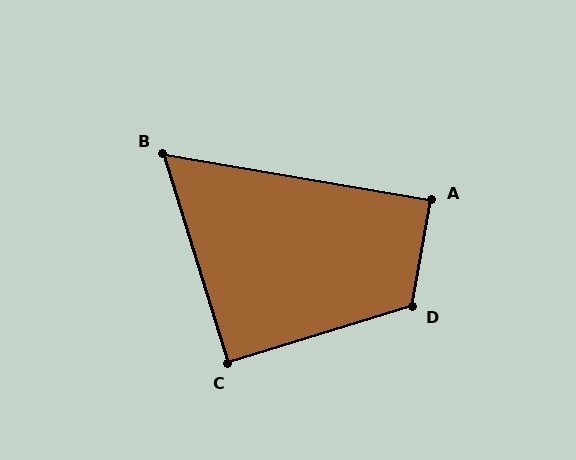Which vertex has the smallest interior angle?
B, at approximately 63 degrees.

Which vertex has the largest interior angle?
D, at approximately 117 degrees.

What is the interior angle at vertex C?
Approximately 90 degrees (approximately right).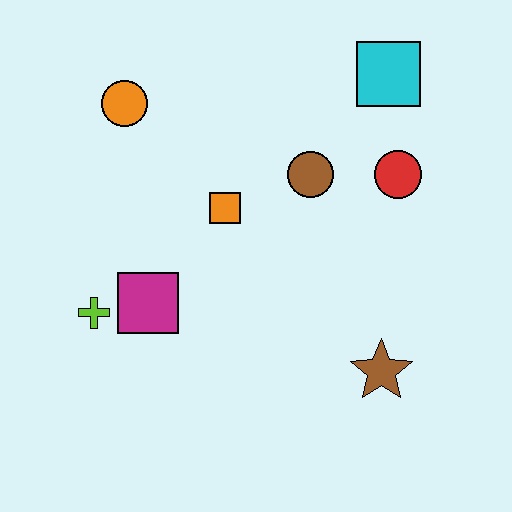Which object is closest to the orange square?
The brown circle is closest to the orange square.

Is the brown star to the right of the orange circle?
Yes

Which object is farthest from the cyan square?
The lime cross is farthest from the cyan square.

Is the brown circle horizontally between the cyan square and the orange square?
Yes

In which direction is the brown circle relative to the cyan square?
The brown circle is below the cyan square.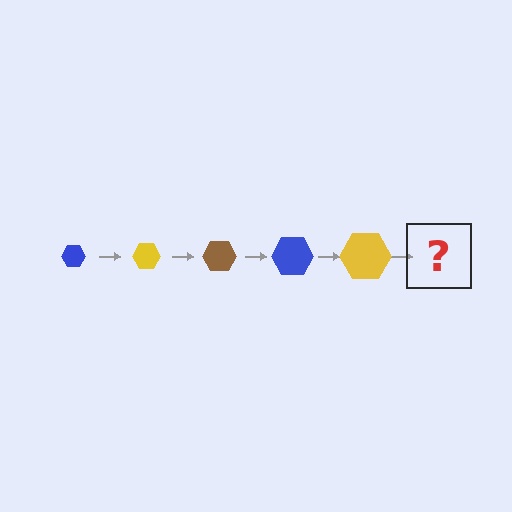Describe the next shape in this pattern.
It should be a brown hexagon, larger than the previous one.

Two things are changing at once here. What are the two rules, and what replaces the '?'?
The two rules are that the hexagon grows larger each step and the color cycles through blue, yellow, and brown. The '?' should be a brown hexagon, larger than the previous one.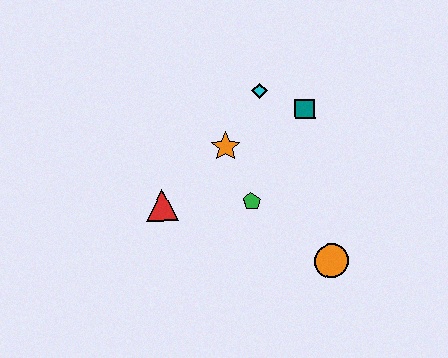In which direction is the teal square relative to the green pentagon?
The teal square is above the green pentagon.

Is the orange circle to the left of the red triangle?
No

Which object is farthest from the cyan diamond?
The orange circle is farthest from the cyan diamond.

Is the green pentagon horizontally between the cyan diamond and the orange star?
Yes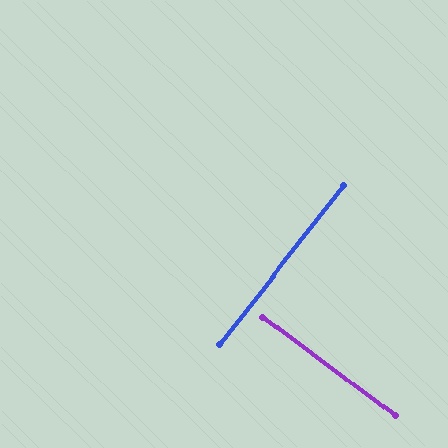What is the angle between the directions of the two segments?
Approximately 89 degrees.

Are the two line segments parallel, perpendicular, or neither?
Perpendicular — they meet at approximately 89°.